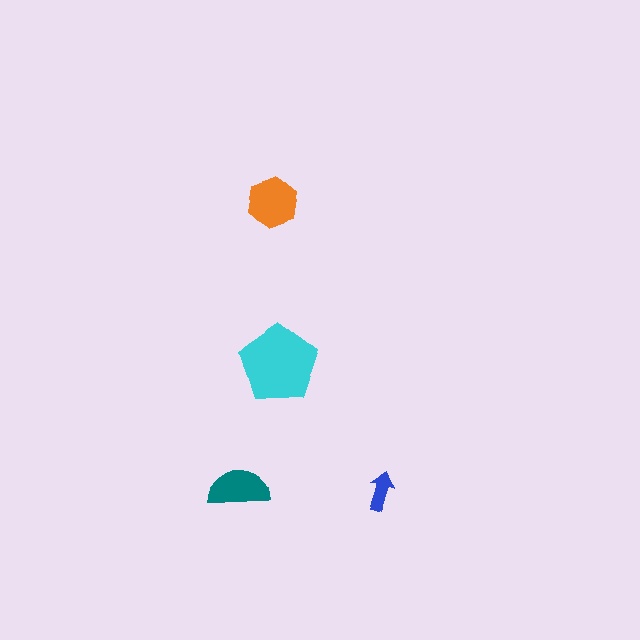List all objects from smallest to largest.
The blue arrow, the teal semicircle, the orange hexagon, the cyan pentagon.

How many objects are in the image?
There are 4 objects in the image.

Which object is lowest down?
The blue arrow is bottommost.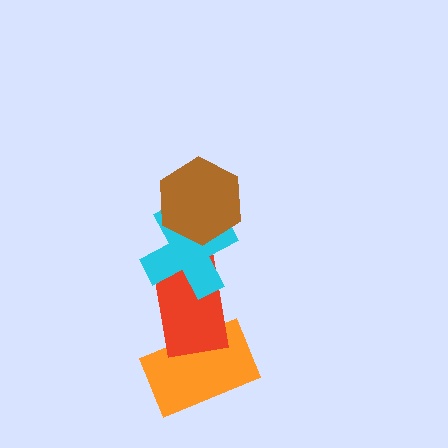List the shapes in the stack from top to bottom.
From top to bottom: the brown hexagon, the cyan cross, the red rectangle, the orange rectangle.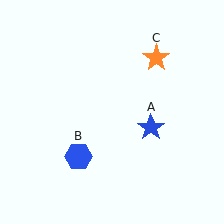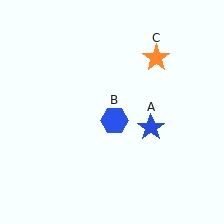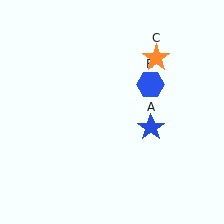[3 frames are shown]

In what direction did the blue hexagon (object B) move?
The blue hexagon (object B) moved up and to the right.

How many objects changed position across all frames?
1 object changed position: blue hexagon (object B).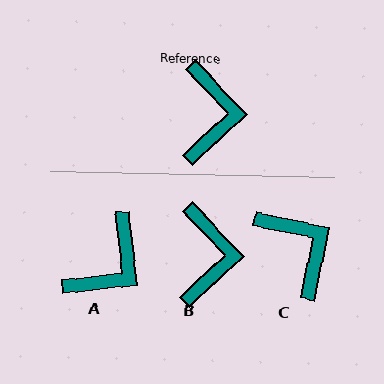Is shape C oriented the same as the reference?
No, it is off by about 35 degrees.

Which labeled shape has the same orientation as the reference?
B.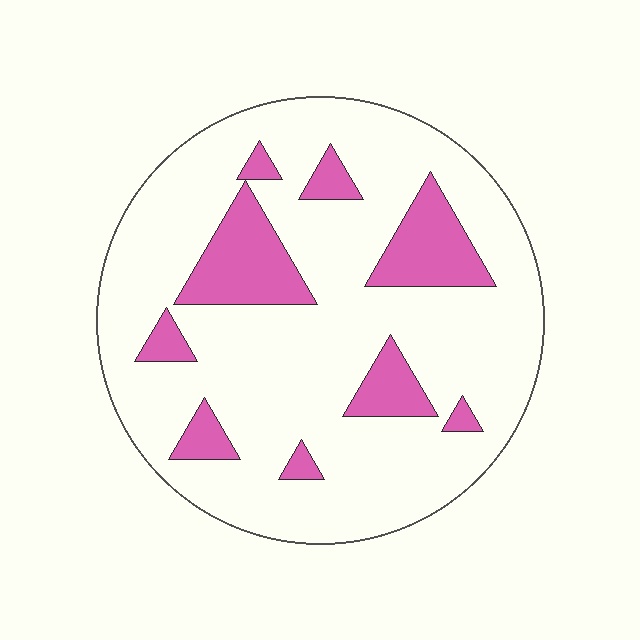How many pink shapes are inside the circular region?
9.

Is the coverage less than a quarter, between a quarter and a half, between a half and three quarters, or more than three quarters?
Less than a quarter.